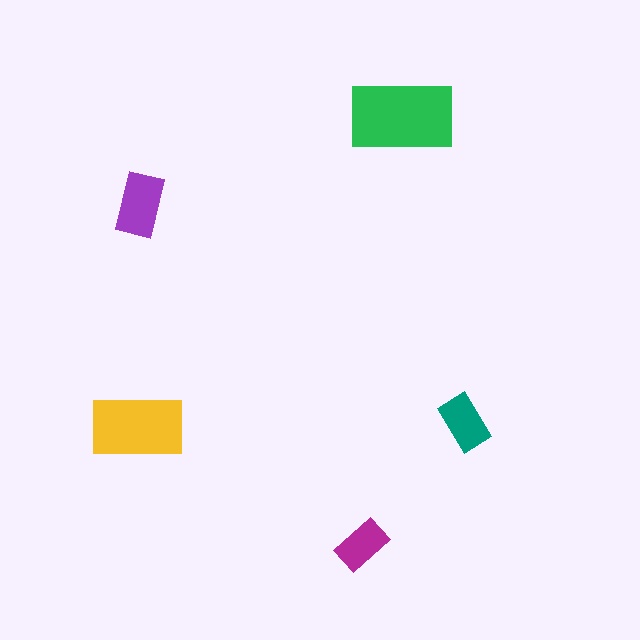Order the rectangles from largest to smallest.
the green one, the yellow one, the purple one, the teal one, the magenta one.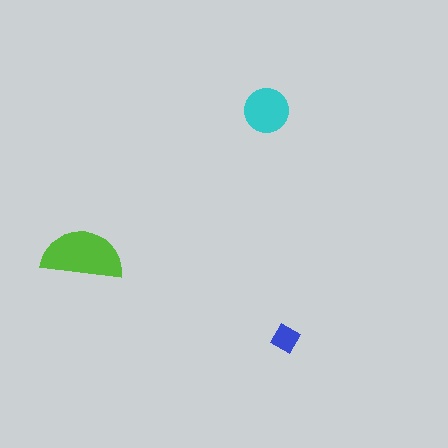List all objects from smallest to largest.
The blue diamond, the cyan circle, the lime semicircle.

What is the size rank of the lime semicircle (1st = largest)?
1st.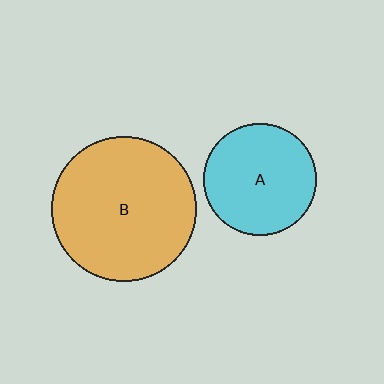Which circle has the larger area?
Circle B (orange).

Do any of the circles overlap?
No, none of the circles overlap.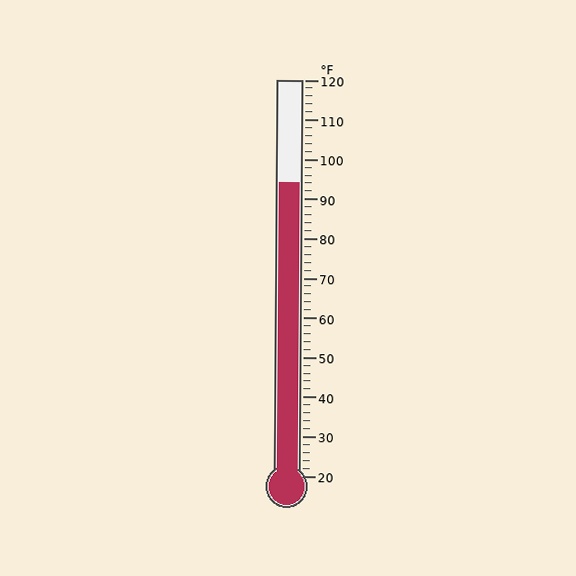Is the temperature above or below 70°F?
The temperature is above 70°F.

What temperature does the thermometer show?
The thermometer shows approximately 94°F.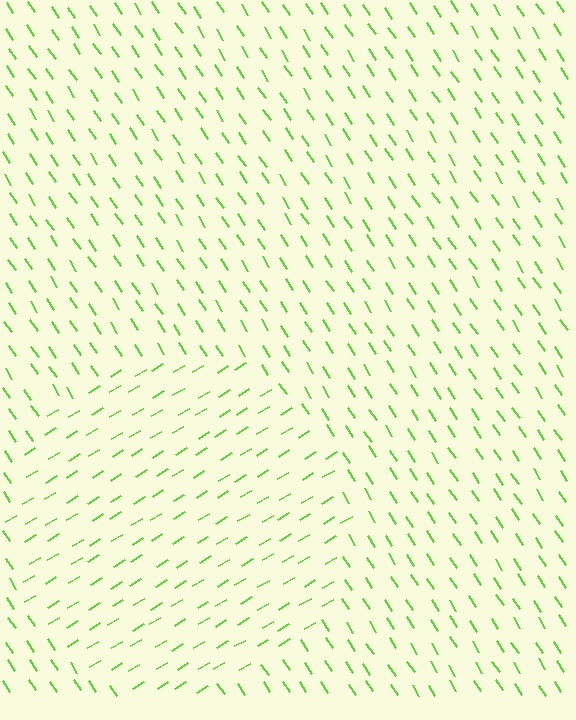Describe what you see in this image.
The image is filled with small lime line segments. A circle region in the image has lines oriented differently from the surrounding lines, creating a visible texture boundary.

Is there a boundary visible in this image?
Yes, there is a texture boundary formed by a change in line orientation.